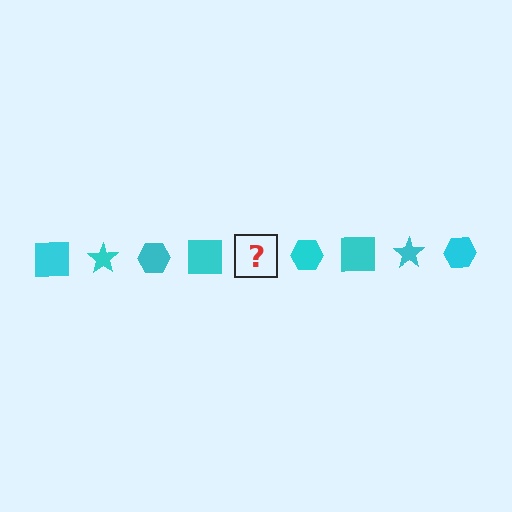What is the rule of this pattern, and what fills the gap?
The rule is that the pattern cycles through square, star, hexagon shapes in cyan. The gap should be filled with a cyan star.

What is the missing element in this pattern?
The missing element is a cyan star.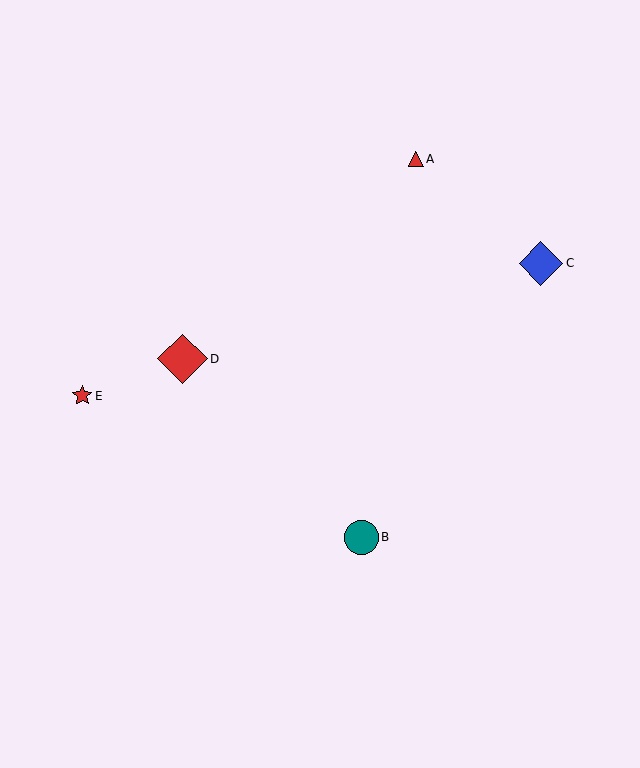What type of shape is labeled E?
Shape E is a red star.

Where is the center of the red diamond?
The center of the red diamond is at (182, 359).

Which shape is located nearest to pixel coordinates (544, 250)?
The blue diamond (labeled C) at (541, 263) is nearest to that location.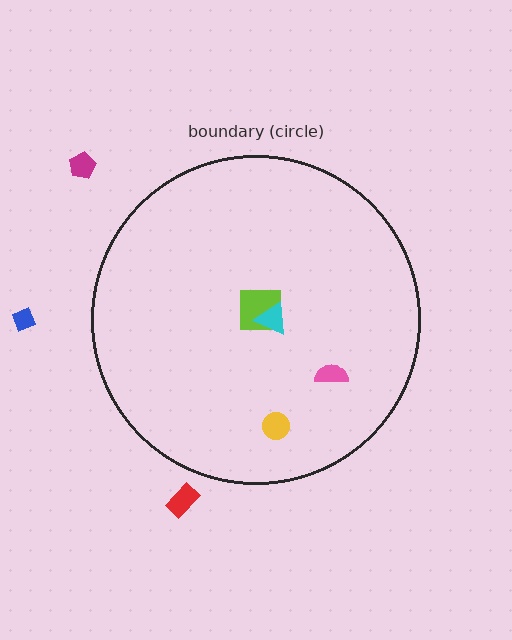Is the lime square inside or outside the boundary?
Inside.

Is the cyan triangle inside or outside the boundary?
Inside.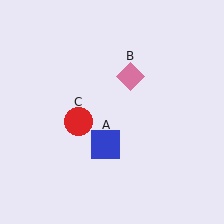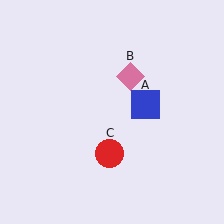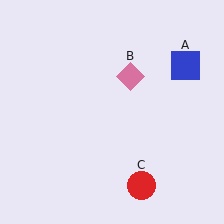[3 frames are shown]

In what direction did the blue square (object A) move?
The blue square (object A) moved up and to the right.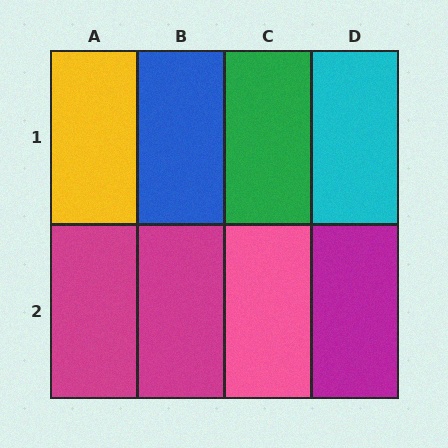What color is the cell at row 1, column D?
Cyan.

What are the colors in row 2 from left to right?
Magenta, magenta, pink, magenta.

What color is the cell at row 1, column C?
Green.